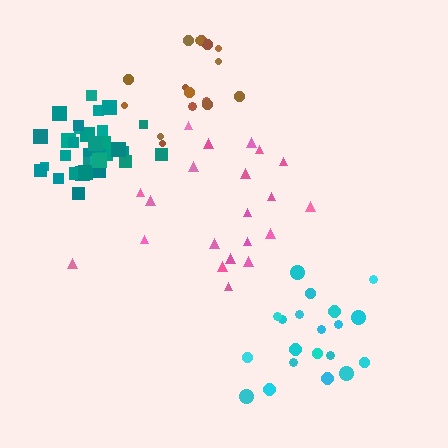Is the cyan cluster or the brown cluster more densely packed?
Brown.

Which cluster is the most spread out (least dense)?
Pink.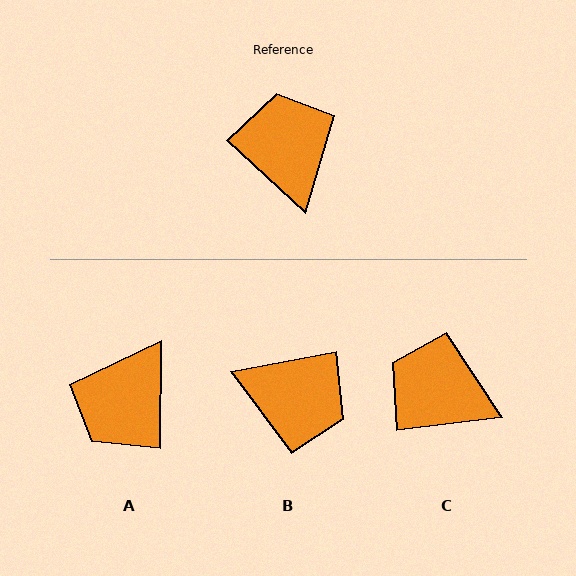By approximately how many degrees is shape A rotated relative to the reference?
Approximately 132 degrees counter-clockwise.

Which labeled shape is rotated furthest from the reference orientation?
A, about 132 degrees away.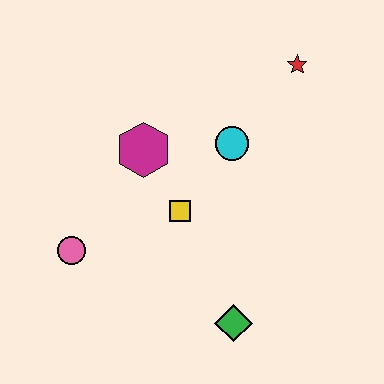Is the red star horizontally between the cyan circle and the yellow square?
No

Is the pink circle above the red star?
No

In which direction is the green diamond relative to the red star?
The green diamond is below the red star.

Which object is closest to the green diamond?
The yellow square is closest to the green diamond.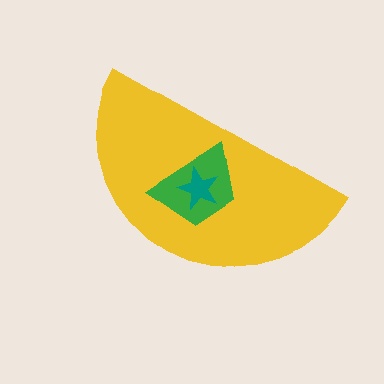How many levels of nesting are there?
3.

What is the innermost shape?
The teal star.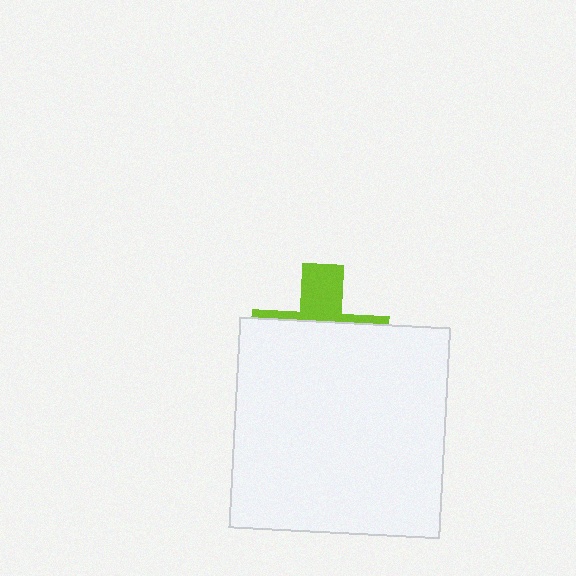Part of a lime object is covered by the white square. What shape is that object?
It is a cross.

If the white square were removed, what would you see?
You would see the complete lime cross.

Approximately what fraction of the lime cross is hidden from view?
Roughly 68% of the lime cross is hidden behind the white square.